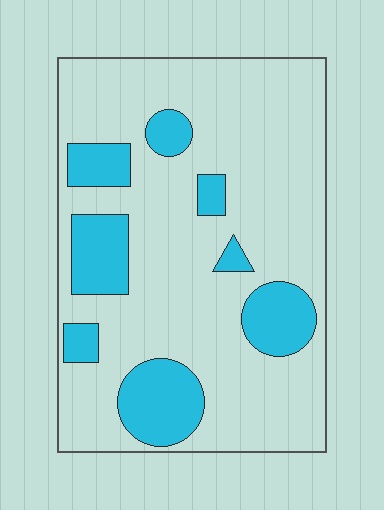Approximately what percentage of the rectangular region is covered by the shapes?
Approximately 20%.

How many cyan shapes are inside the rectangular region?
8.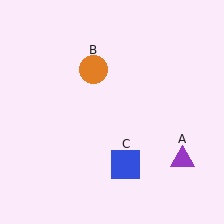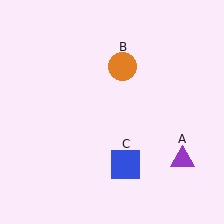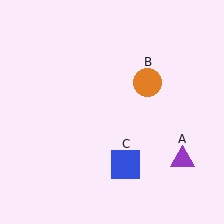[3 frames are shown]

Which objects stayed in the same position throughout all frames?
Purple triangle (object A) and blue square (object C) remained stationary.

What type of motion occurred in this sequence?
The orange circle (object B) rotated clockwise around the center of the scene.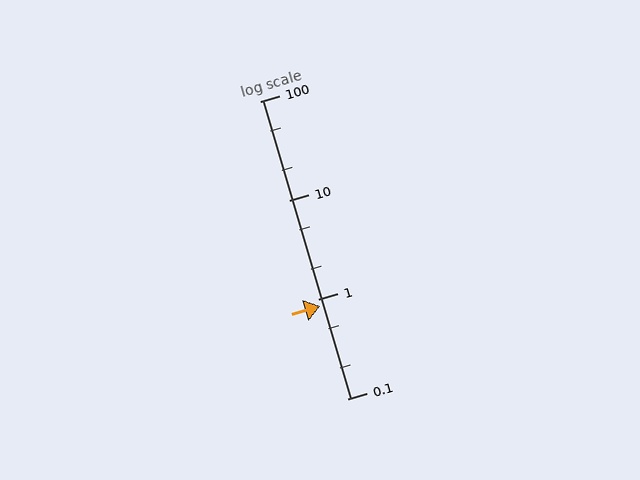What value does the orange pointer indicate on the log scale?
The pointer indicates approximately 0.85.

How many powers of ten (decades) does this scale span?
The scale spans 3 decades, from 0.1 to 100.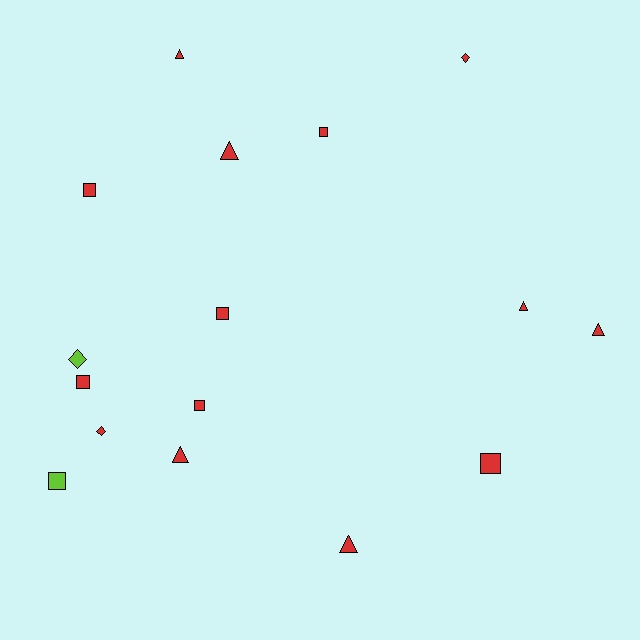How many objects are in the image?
There are 16 objects.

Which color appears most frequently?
Red, with 14 objects.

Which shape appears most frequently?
Square, with 7 objects.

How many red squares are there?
There are 6 red squares.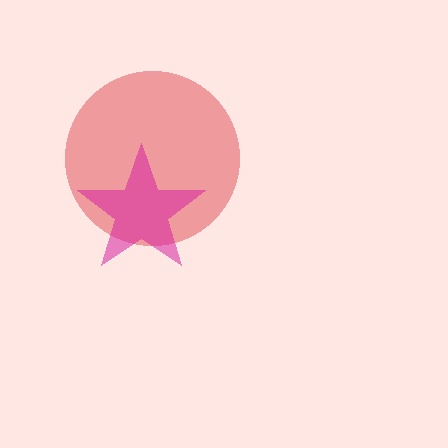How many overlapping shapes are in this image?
There are 2 overlapping shapes in the image.